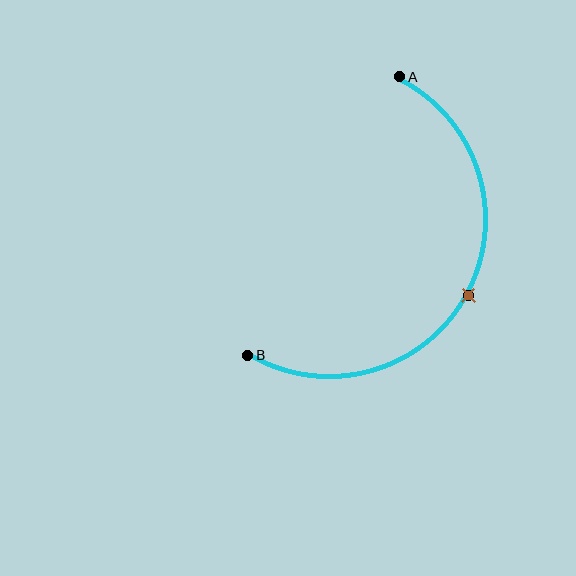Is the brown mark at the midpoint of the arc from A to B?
Yes. The brown mark lies on the arc at equal arc-length from both A and B — it is the arc midpoint.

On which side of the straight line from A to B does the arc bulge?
The arc bulges to the right of the straight line connecting A and B.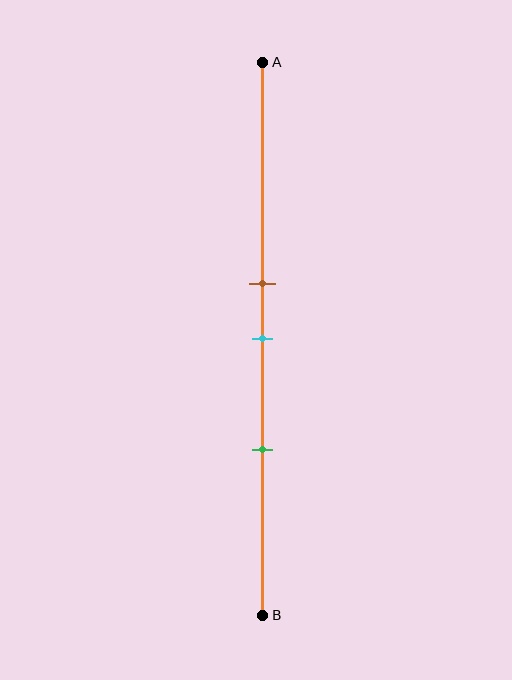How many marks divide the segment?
There are 3 marks dividing the segment.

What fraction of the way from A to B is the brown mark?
The brown mark is approximately 40% (0.4) of the way from A to B.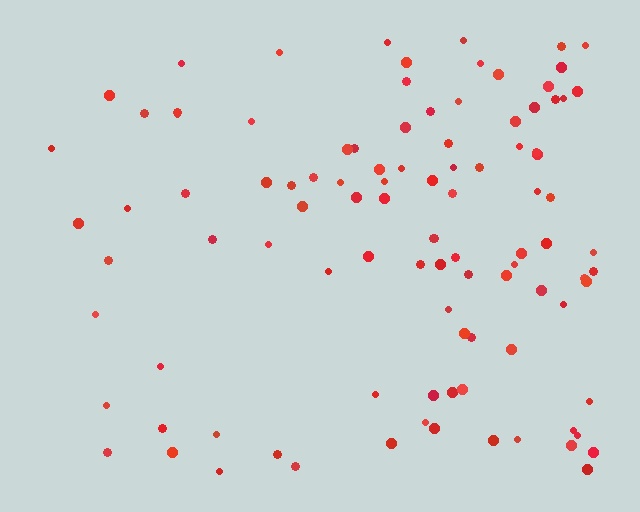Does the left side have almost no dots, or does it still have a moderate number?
Still a moderate number, just noticeably fewer than the right.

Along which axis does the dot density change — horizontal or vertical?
Horizontal.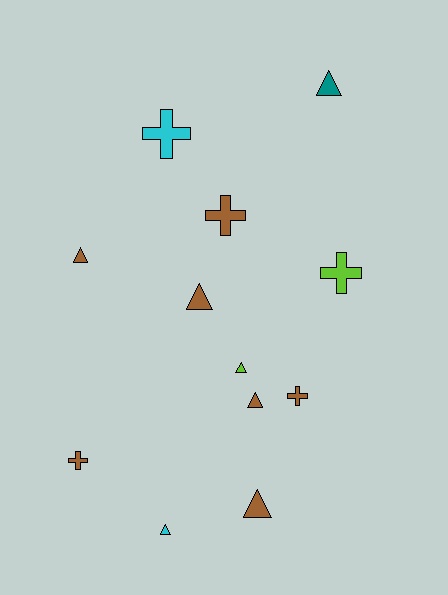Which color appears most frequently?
Brown, with 7 objects.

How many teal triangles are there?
There is 1 teal triangle.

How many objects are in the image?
There are 12 objects.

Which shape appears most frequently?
Triangle, with 7 objects.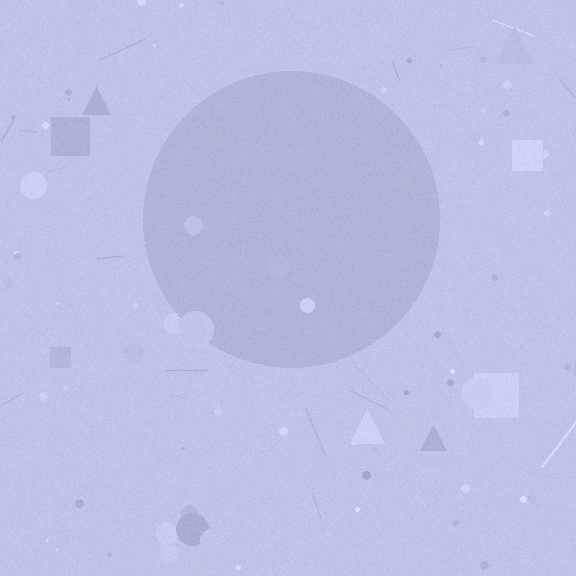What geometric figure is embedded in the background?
A circle is embedded in the background.